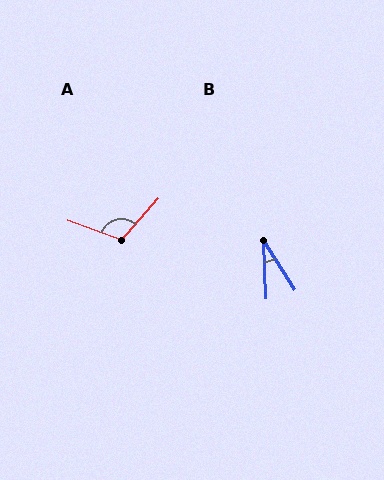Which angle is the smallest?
B, at approximately 30 degrees.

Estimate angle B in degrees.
Approximately 30 degrees.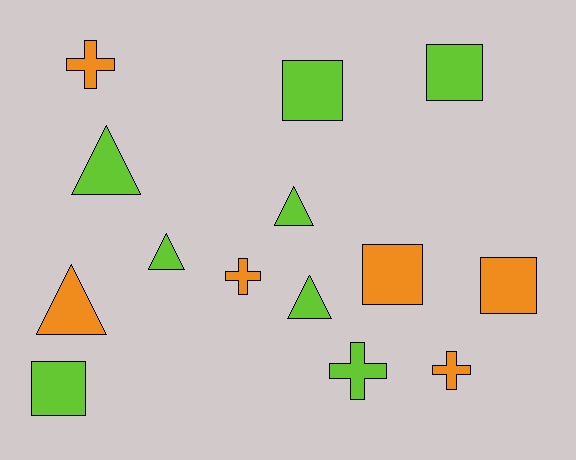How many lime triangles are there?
There are 4 lime triangles.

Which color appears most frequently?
Lime, with 8 objects.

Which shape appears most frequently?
Triangle, with 5 objects.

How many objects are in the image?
There are 14 objects.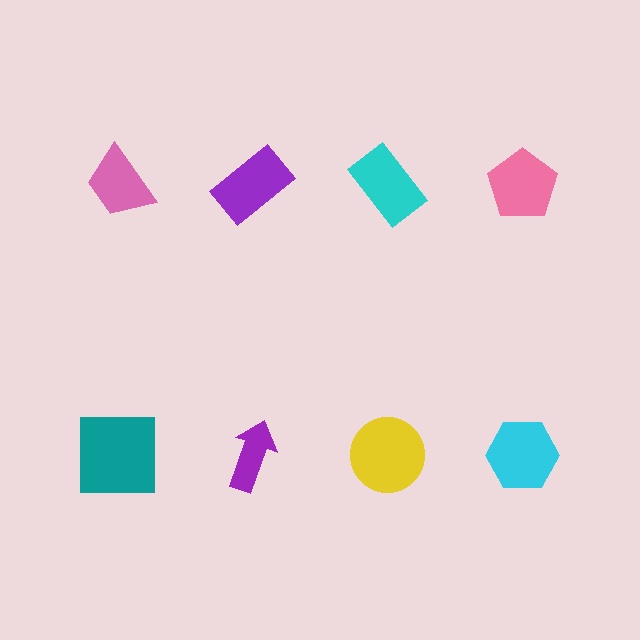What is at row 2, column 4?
A cyan hexagon.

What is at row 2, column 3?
A yellow circle.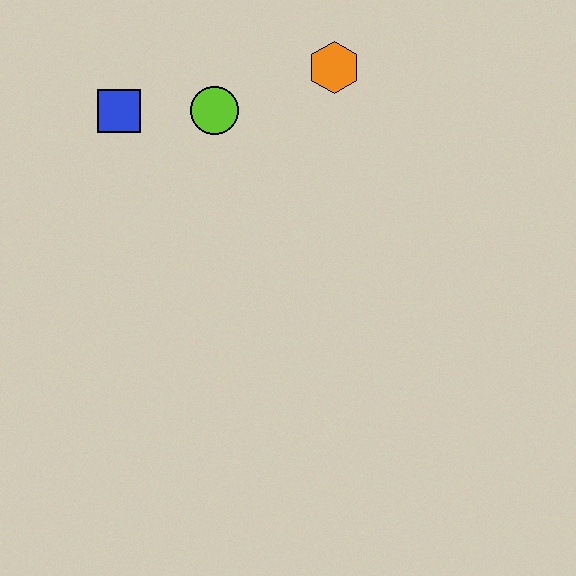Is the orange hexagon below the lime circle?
No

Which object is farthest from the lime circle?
The orange hexagon is farthest from the lime circle.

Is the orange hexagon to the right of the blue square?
Yes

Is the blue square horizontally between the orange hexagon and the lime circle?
No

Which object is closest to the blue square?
The lime circle is closest to the blue square.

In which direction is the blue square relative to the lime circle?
The blue square is to the left of the lime circle.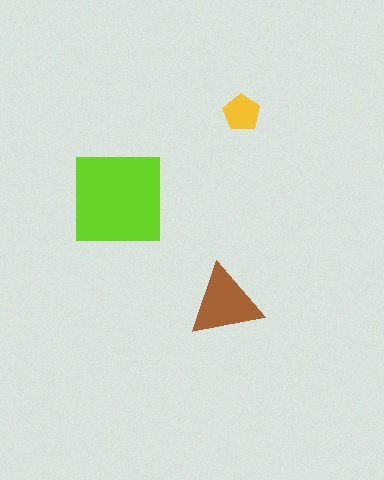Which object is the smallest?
The yellow pentagon.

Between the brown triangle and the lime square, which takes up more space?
The lime square.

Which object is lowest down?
The brown triangle is bottommost.